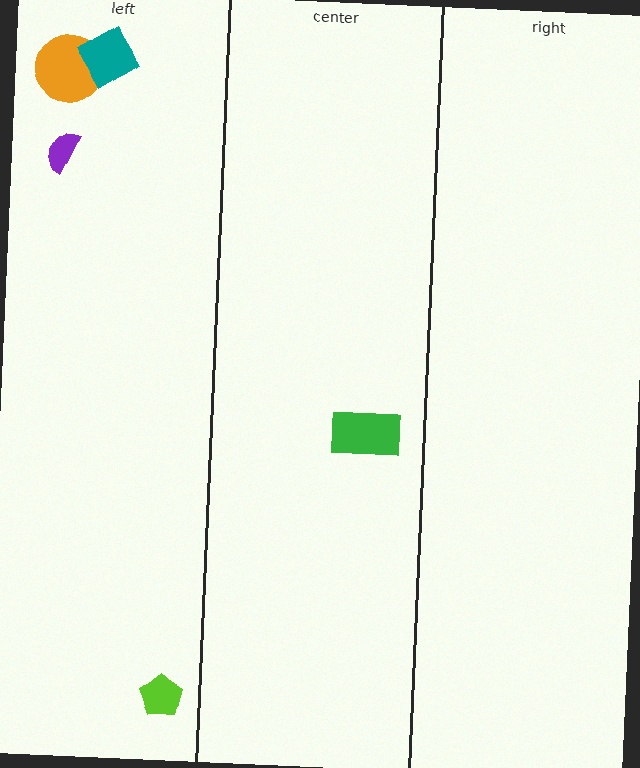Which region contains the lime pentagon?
The left region.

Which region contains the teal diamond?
The left region.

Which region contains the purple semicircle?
The left region.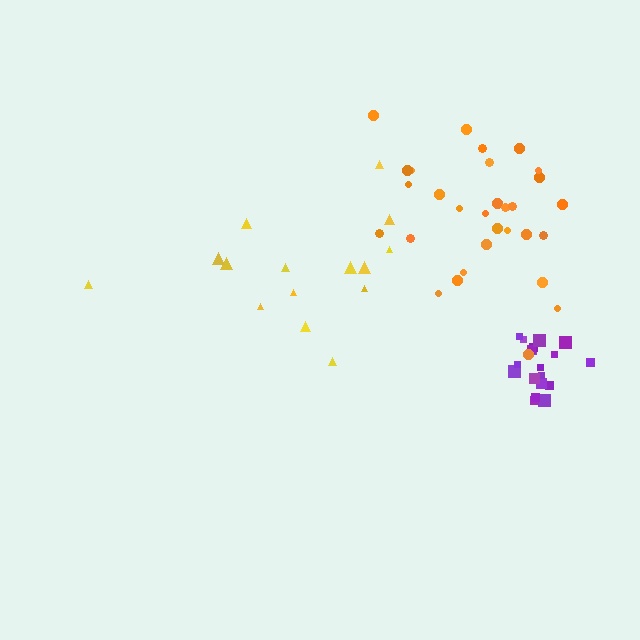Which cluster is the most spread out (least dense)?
Yellow.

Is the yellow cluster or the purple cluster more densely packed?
Purple.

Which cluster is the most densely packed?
Purple.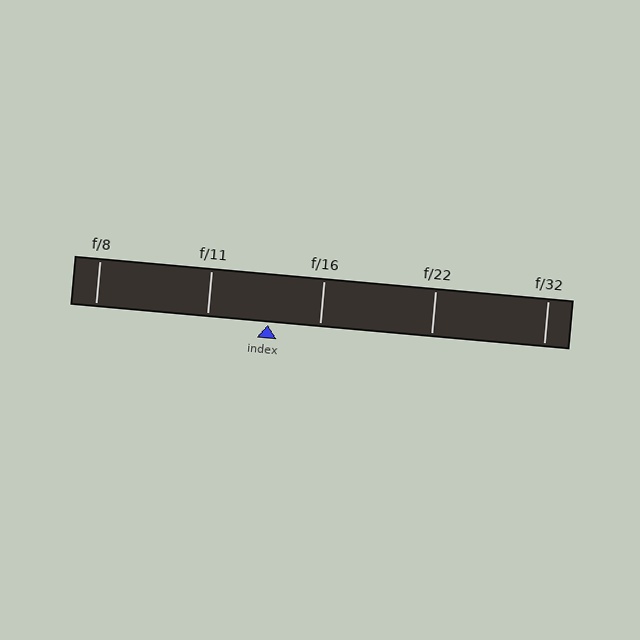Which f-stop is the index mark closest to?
The index mark is closest to f/16.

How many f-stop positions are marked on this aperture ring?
There are 5 f-stop positions marked.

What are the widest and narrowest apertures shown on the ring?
The widest aperture shown is f/8 and the narrowest is f/32.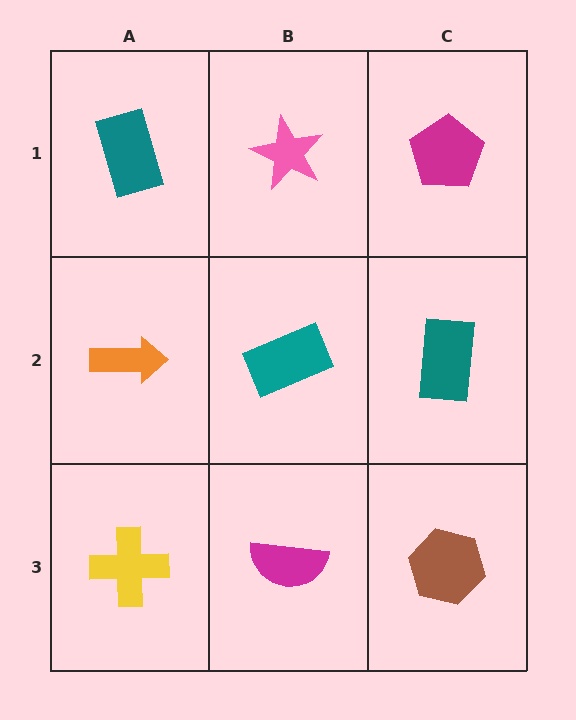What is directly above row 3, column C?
A teal rectangle.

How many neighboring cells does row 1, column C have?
2.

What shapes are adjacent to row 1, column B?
A teal rectangle (row 2, column B), a teal rectangle (row 1, column A), a magenta pentagon (row 1, column C).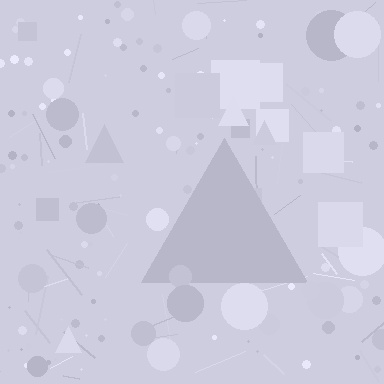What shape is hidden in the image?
A triangle is hidden in the image.